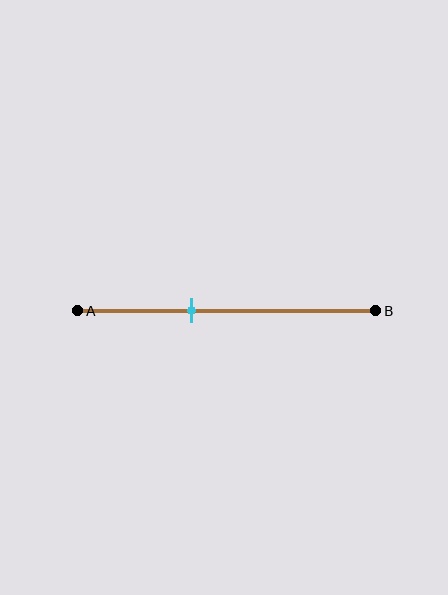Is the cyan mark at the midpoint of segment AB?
No, the mark is at about 40% from A, not at the 50% midpoint.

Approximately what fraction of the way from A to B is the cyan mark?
The cyan mark is approximately 40% of the way from A to B.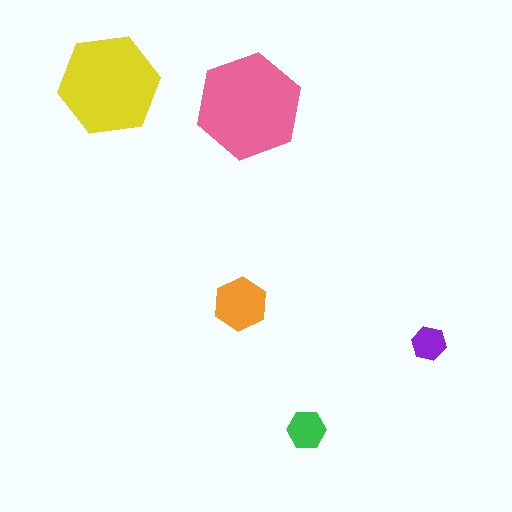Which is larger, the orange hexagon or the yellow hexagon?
The yellow one.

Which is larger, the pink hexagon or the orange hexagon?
The pink one.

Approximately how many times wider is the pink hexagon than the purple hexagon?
About 3 times wider.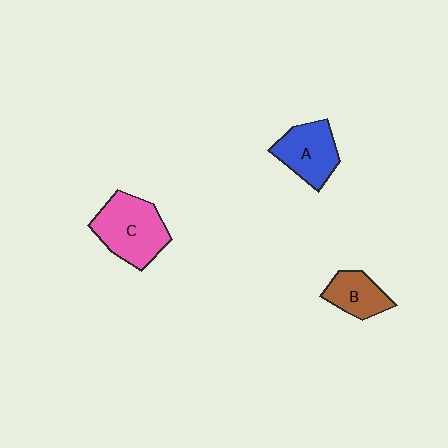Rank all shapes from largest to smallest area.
From largest to smallest: C (pink), A (blue), B (brown).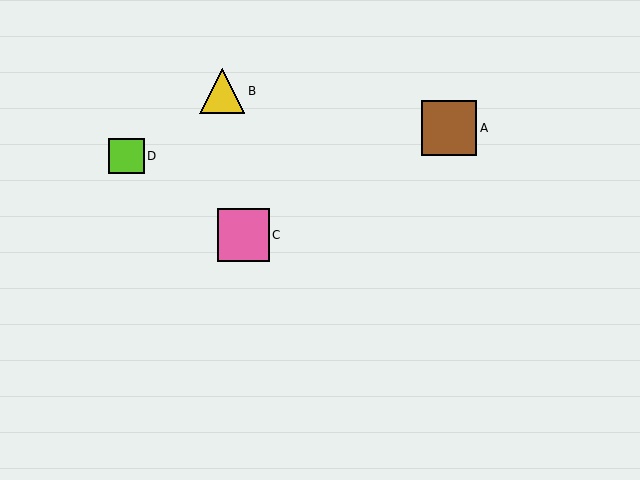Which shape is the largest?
The brown square (labeled A) is the largest.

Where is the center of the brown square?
The center of the brown square is at (449, 128).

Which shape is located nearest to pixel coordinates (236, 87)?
The yellow triangle (labeled B) at (222, 91) is nearest to that location.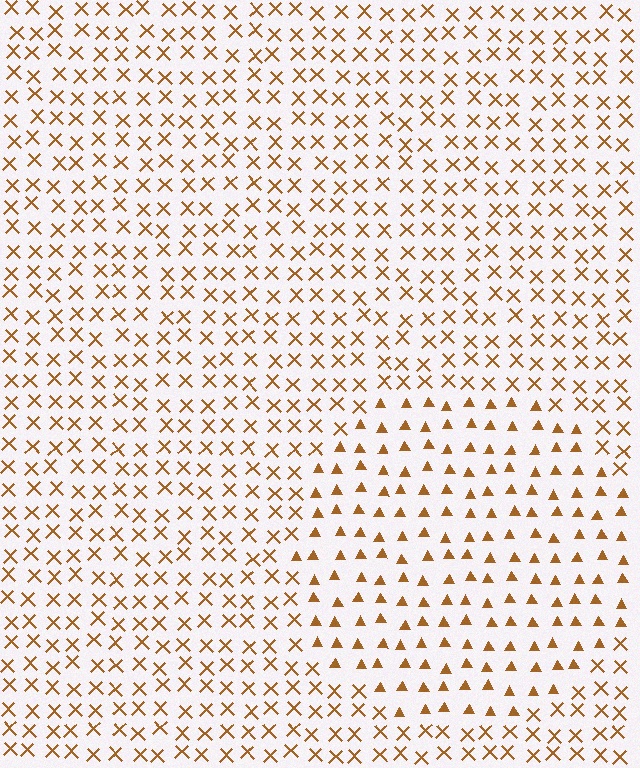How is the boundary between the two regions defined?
The boundary is defined by a change in element shape: triangles inside vs. X marks outside. All elements share the same color and spacing.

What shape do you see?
I see a circle.